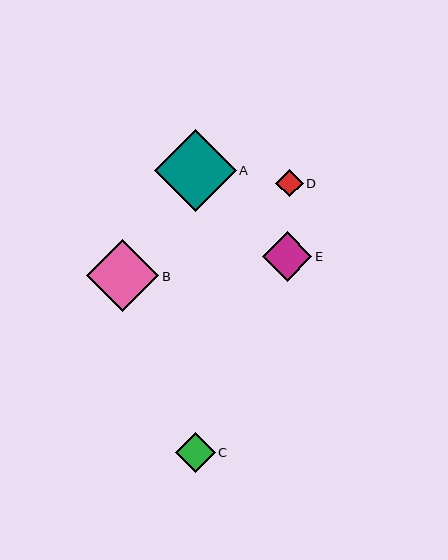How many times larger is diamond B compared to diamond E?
Diamond B is approximately 1.5 times the size of diamond E.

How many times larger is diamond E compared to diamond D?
Diamond E is approximately 1.8 times the size of diamond D.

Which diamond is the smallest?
Diamond D is the smallest with a size of approximately 28 pixels.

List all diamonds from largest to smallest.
From largest to smallest: A, B, E, C, D.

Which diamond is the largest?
Diamond A is the largest with a size of approximately 82 pixels.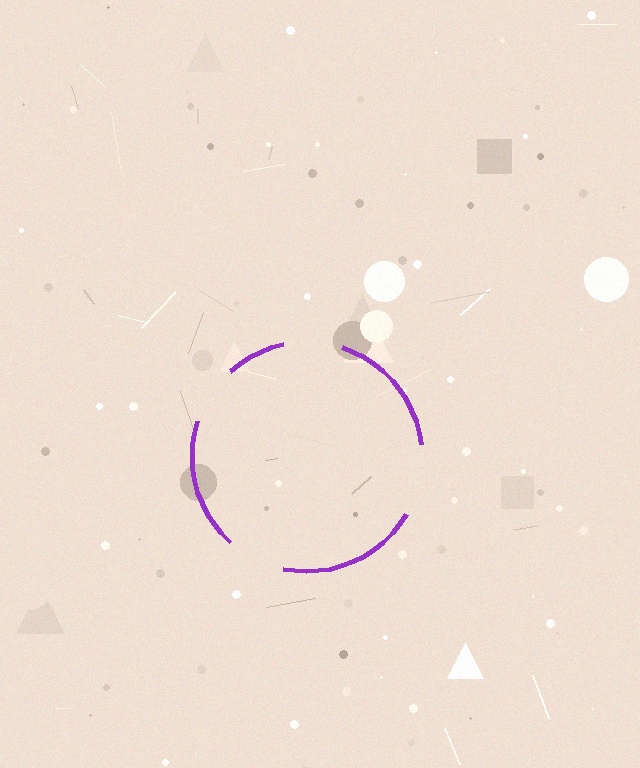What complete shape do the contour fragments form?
The contour fragments form a circle.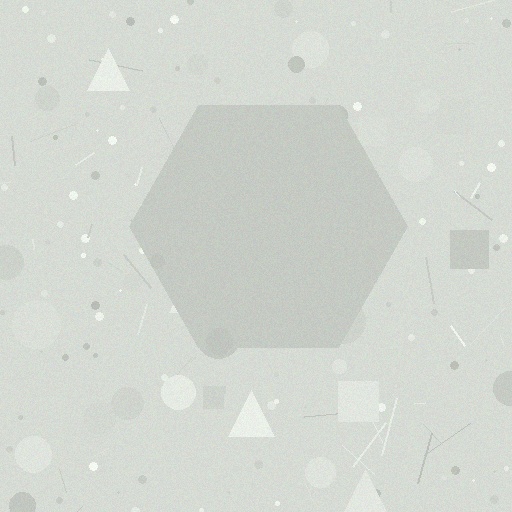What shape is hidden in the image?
A hexagon is hidden in the image.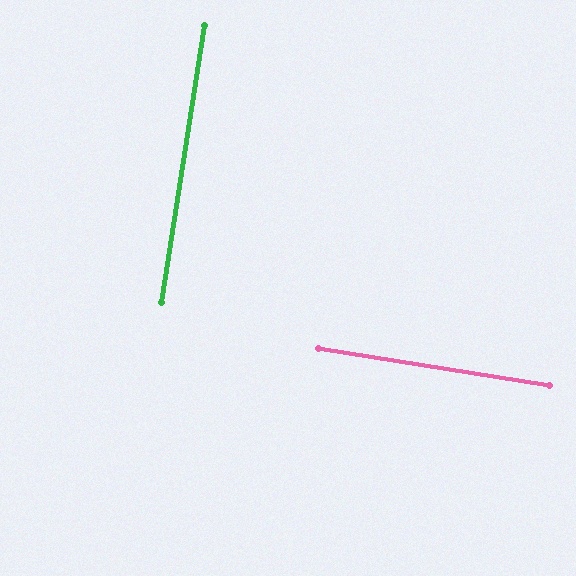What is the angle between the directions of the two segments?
Approximately 90 degrees.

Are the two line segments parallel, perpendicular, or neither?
Perpendicular — they meet at approximately 90°.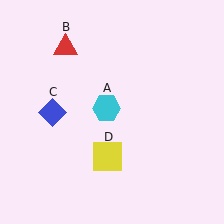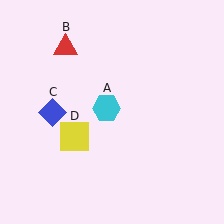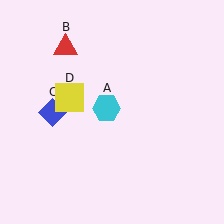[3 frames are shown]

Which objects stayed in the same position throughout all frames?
Cyan hexagon (object A) and red triangle (object B) and blue diamond (object C) remained stationary.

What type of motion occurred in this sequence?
The yellow square (object D) rotated clockwise around the center of the scene.